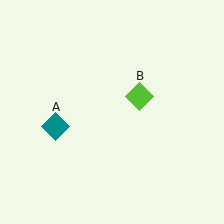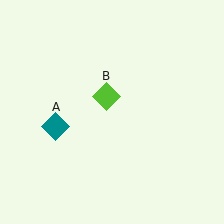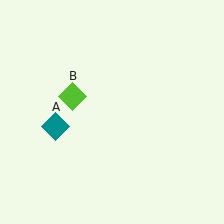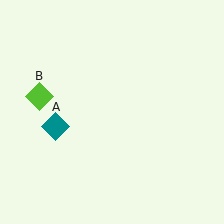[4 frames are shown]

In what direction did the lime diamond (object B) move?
The lime diamond (object B) moved left.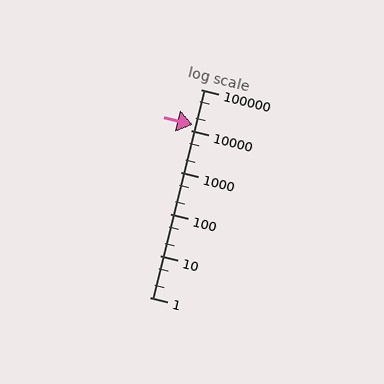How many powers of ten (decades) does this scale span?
The scale spans 5 decades, from 1 to 100000.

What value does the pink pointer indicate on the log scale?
The pointer indicates approximately 14000.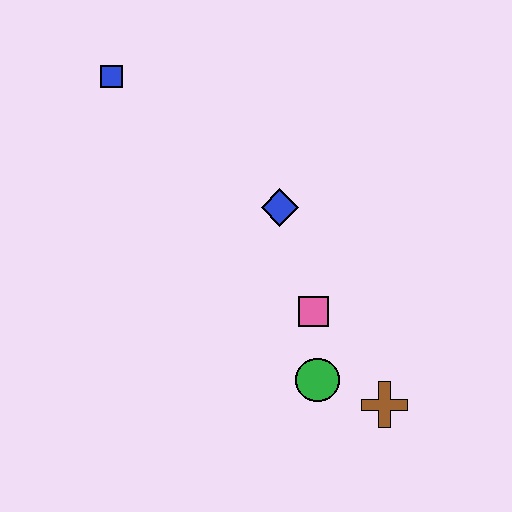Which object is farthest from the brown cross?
The blue square is farthest from the brown cross.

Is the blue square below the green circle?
No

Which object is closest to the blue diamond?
The pink square is closest to the blue diamond.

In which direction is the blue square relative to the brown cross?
The blue square is above the brown cross.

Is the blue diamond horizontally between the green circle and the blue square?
Yes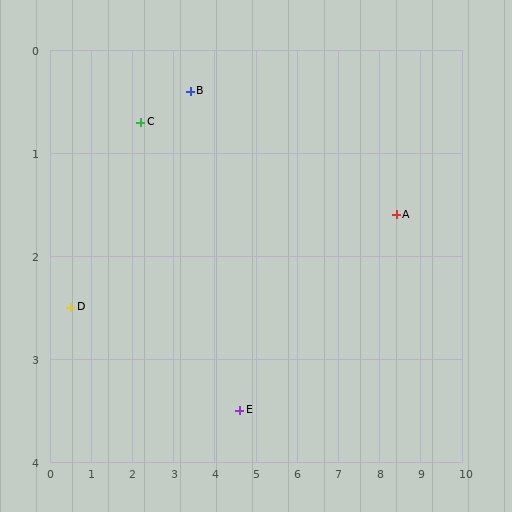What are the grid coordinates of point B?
Point B is at approximately (3.4, 0.4).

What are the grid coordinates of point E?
Point E is at approximately (4.6, 3.5).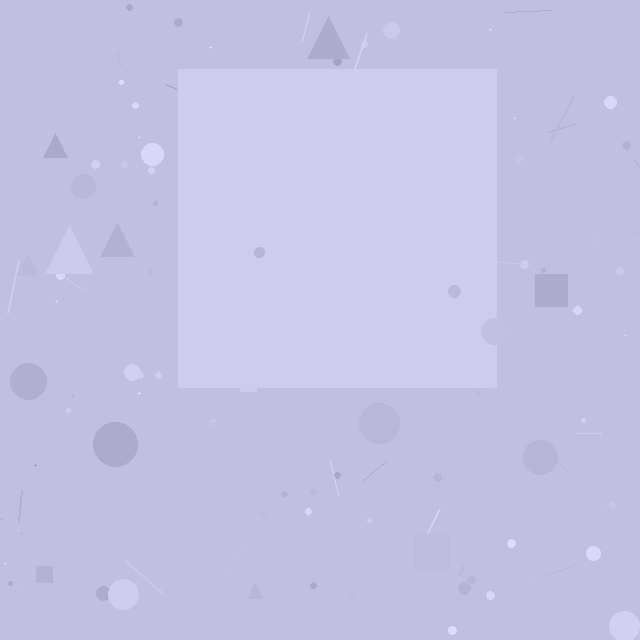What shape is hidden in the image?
A square is hidden in the image.